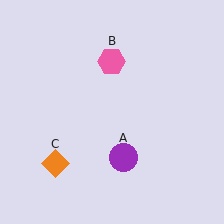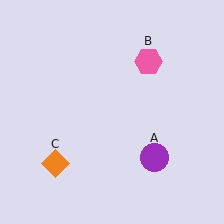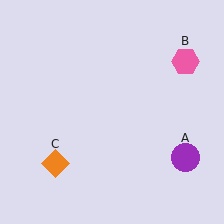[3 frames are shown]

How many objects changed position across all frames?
2 objects changed position: purple circle (object A), pink hexagon (object B).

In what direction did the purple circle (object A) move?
The purple circle (object A) moved right.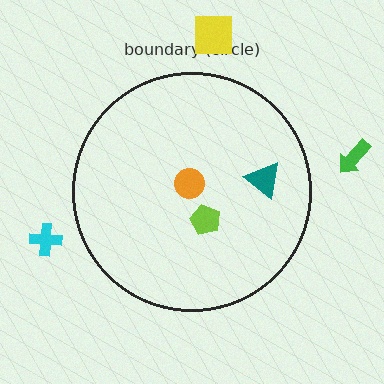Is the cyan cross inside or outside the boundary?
Outside.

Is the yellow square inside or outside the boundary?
Outside.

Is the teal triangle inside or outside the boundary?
Inside.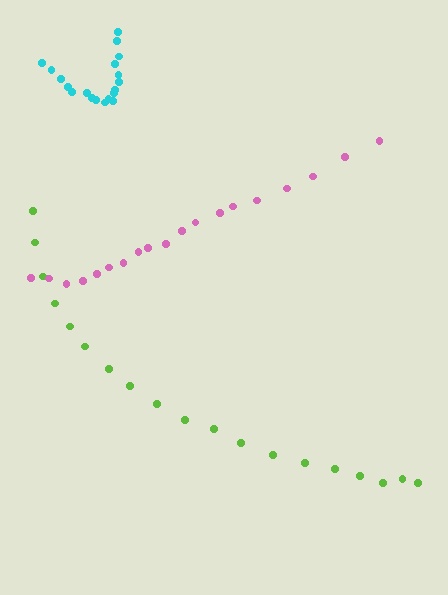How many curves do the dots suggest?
There are 3 distinct paths.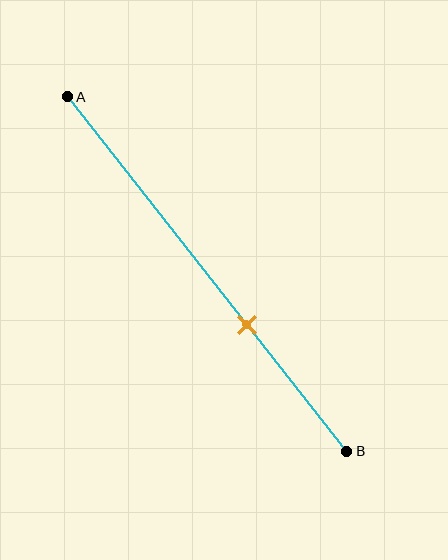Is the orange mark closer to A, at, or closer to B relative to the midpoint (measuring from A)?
The orange mark is closer to point B than the midpoint of segment AB.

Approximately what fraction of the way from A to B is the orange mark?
The orange mark is approximately 65% of the way from A to B.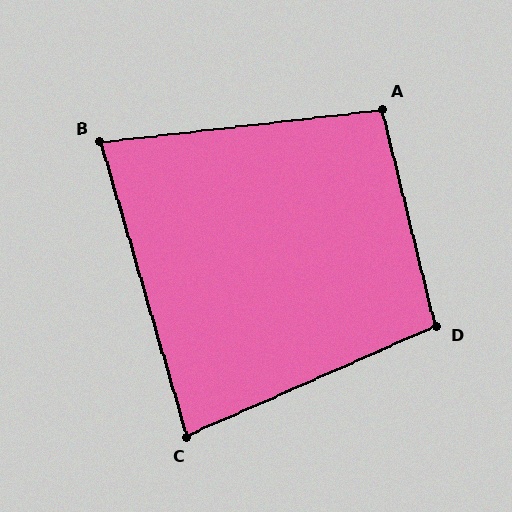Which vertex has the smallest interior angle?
B, at approximately 80 degrees.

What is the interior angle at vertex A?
Approximately 97 degrees (obtuse).